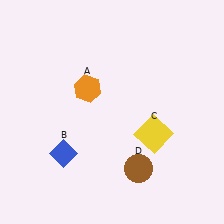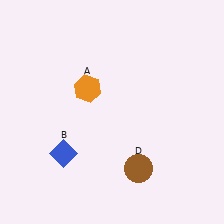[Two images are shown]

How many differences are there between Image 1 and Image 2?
There is 1 difference between the two images.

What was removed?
The yellow square (C) was removed in Image 2.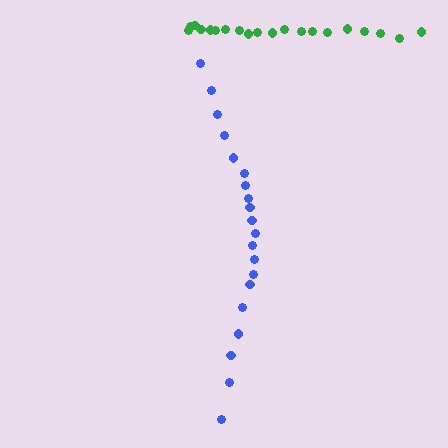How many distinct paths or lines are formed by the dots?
There are 2 distinct paths.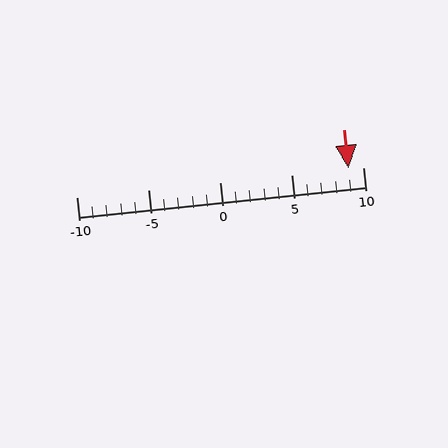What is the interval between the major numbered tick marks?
The major tick marks are spaced 5 units apart.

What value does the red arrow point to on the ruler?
The red arrow points to approximately 9.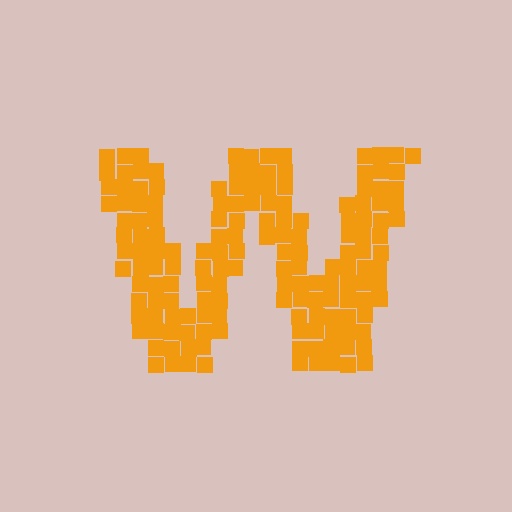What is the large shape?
The large shape is the letter W.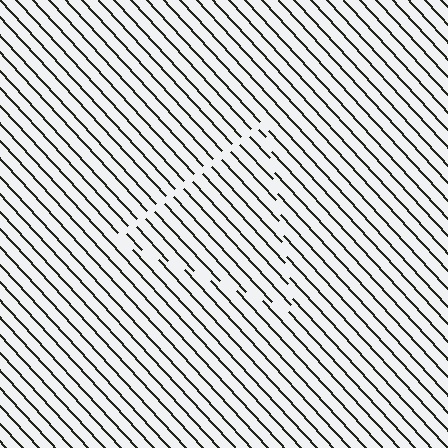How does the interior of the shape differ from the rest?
The interior of the shape contains the same grating, shifted by half a period — the contour is defined by the phase discontinuity where line-ends from the inner and outer gratings abut.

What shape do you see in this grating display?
An illusory triangle. The interior of the shape contains the same grating, shifted by half a period — the contour is defined by the phase discontinuity where line-ends from the inner and outer gratings abut.